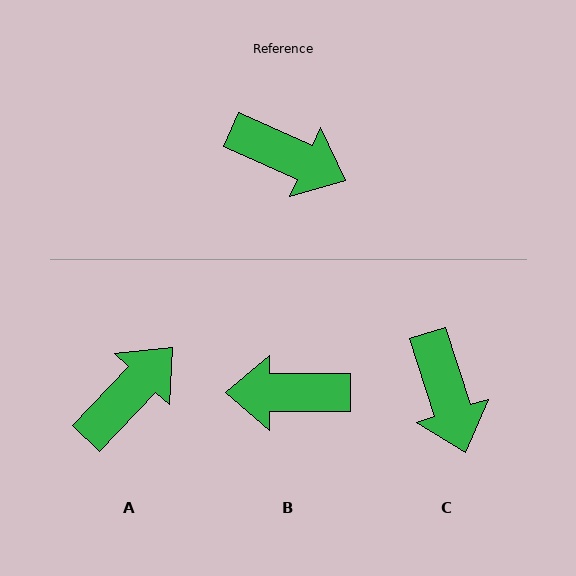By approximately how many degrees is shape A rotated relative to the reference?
Approximately 70 degrees counter-clockwise.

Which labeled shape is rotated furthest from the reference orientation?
B, about 156 degrees away.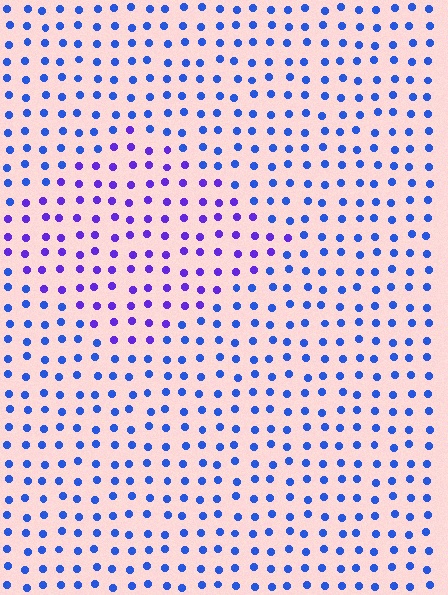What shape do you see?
I see a diamond.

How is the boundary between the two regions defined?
The boundary is defined purely by a slight shift in hue (about 36 degrees). Spacing, size, and orientation are identical on both sides.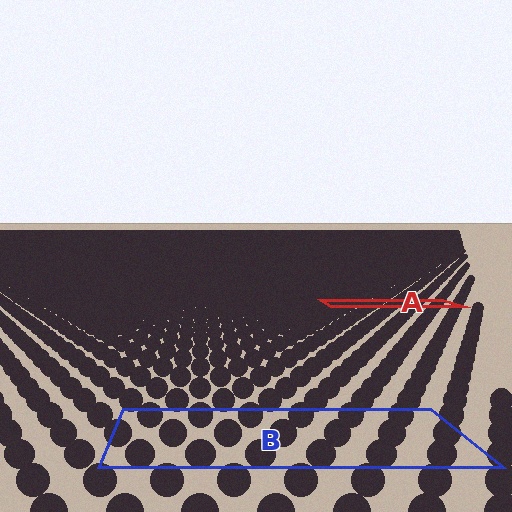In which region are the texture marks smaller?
The texture marks are smaller in region A, because it is farther away.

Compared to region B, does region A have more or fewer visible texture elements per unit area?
Region A has more texture elements per unit area — they are packed more densely because it is farther away.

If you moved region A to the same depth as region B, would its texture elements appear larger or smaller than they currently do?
They would appear larger. At a closer depth, the same texture elements are projected at a bigger on-screen size.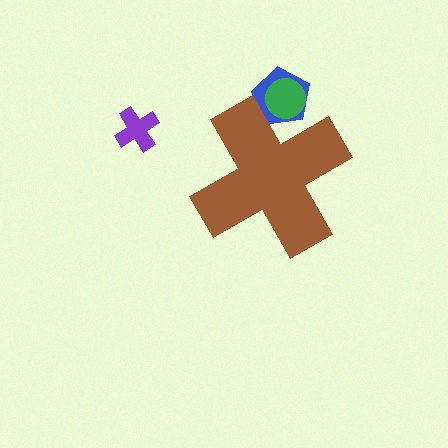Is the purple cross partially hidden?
No, the purple cross is fully visible.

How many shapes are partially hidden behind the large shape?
2 shapes are partially hidden.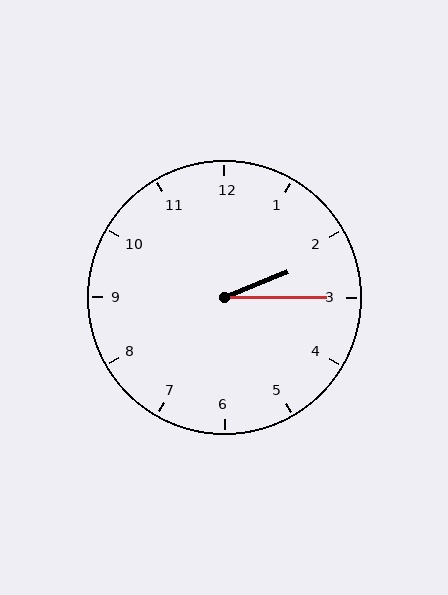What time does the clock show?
2:15.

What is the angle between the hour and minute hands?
Approximately 22 degrees.